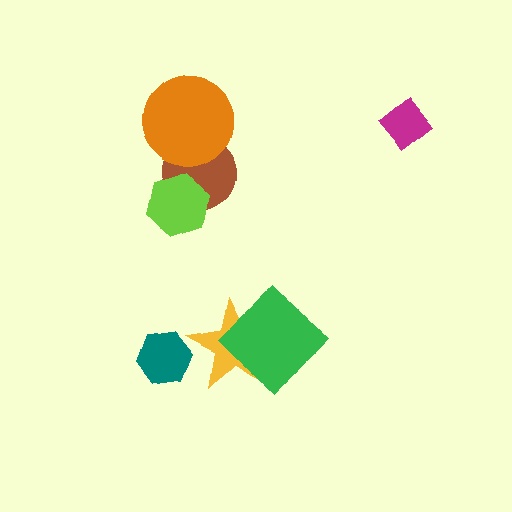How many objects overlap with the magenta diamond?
0 objects overlap with the magenta diamond.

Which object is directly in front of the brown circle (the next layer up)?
The lime hexagon is directly in front of the brown circle.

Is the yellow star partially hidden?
Yes, it is partially covered by another shape.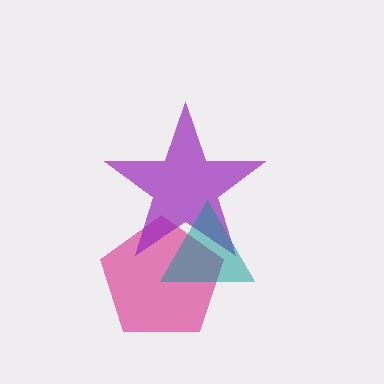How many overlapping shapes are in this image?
There are 3 overlapping shapes in the image.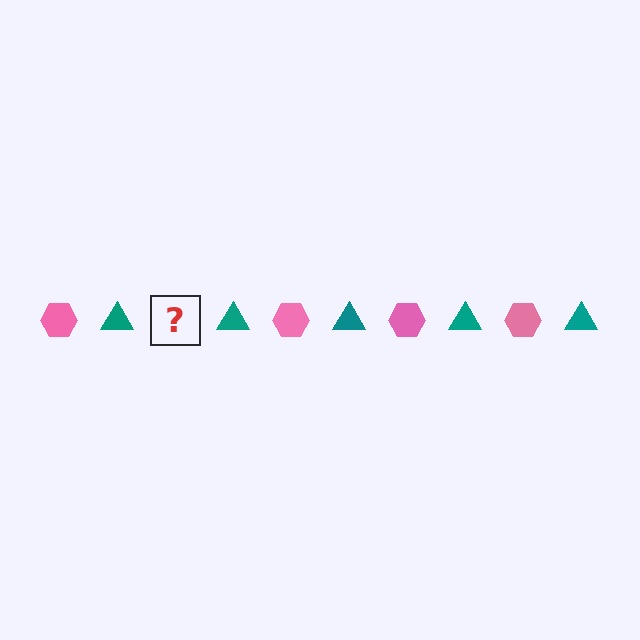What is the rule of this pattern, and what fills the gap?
The rule is that the pattern alternates between pink hexagon and teal triangle. The gap should be filled with a pink hexagon.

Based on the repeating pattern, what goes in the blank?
The blank should be a pink hexagon.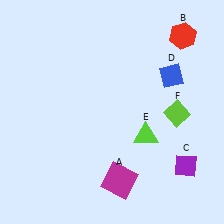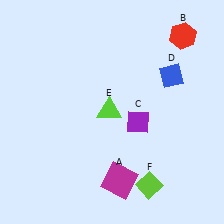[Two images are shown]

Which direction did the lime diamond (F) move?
The lime diamond (F) moved down.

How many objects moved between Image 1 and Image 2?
3 objects moved between the two images.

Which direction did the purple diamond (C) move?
The purple diamond (C) moved left.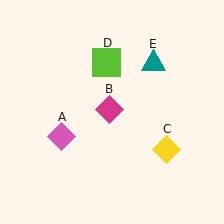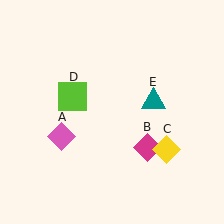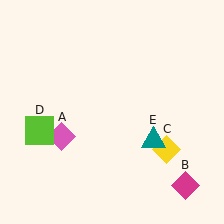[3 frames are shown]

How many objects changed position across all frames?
3 objects changed position: magenta diamond (object B), lime square (object D), teal triangle (object E).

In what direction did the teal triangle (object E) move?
The teal triangle (object E) moved down.